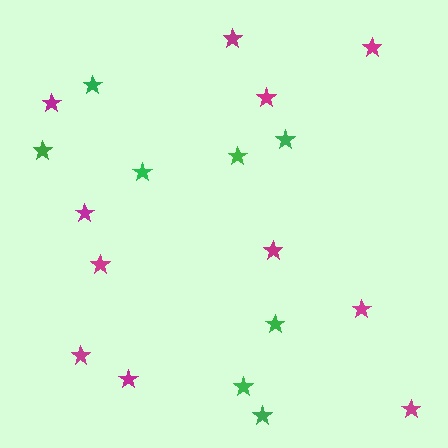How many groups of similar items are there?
There are 2 groups: one group of green stars (8) and one group of magenta stars (11).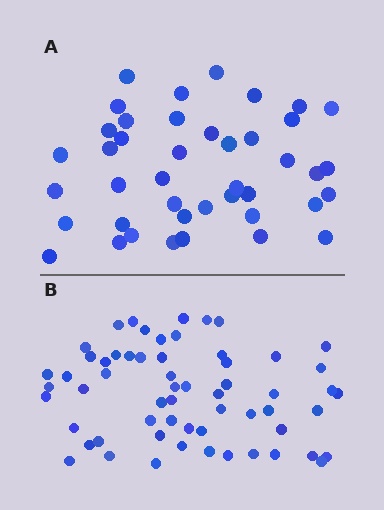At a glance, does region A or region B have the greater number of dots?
Region B (the bottom region) has more dots.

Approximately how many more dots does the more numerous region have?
Region B has approximately 20 more dots than region A.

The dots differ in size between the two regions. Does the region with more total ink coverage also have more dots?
No. Region A has more total ink coverage because its dots are larger, but region B actually contains more individual dots. Total area can be misleading — the number of items is what matters here.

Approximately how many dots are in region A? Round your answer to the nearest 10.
About 40 dots. (The exact count is 42, which rounds to 40.)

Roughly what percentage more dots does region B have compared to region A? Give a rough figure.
About 45% more.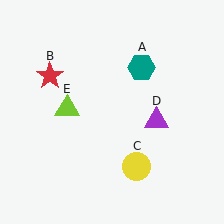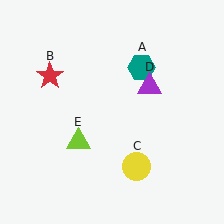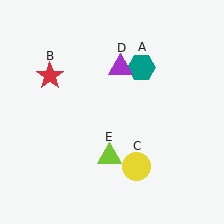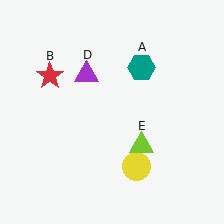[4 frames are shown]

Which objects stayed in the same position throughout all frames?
Teal hexagon (object A) and red star (object B) and yellow circle (object C) remained stationary.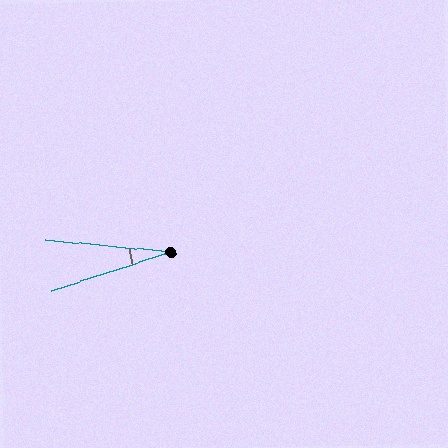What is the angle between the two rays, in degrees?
Approximately 23 degrees.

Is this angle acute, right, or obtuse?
It is acute.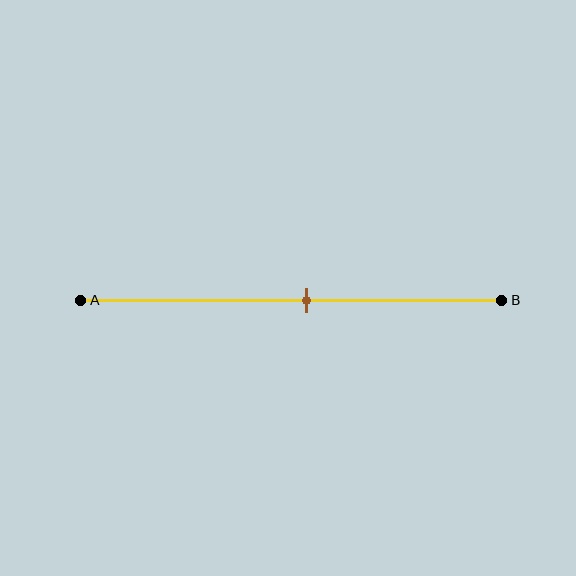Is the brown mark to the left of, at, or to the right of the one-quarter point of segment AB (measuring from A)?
The brown mark is to the right of the one-quarter point of segment AB.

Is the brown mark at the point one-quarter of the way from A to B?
No, the mark is at about 55% from A, not at the 25% one-quarter point.